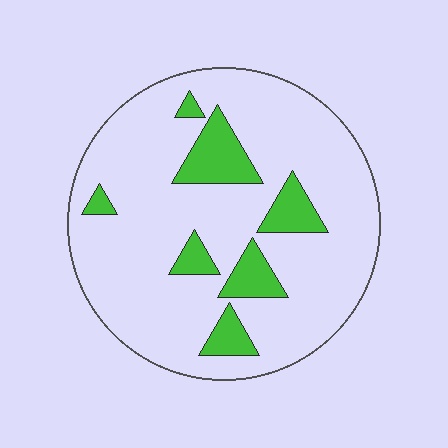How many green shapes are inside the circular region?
7.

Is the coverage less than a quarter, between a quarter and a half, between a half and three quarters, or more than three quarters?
Less than a quarter.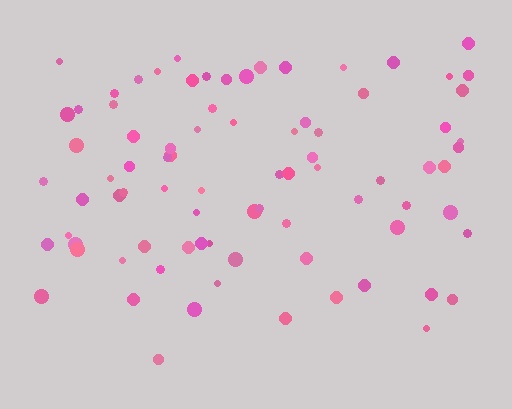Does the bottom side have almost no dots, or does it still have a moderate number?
Still a moderate number, just noticeably fewer than the top.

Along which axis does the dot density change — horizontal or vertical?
Vertical.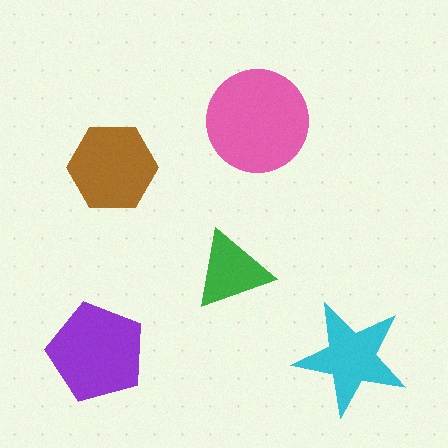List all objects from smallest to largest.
The green triangle, the cyan star, the brown hexagon, the purple pentagon, the pink circle.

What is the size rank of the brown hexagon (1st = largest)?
3rd.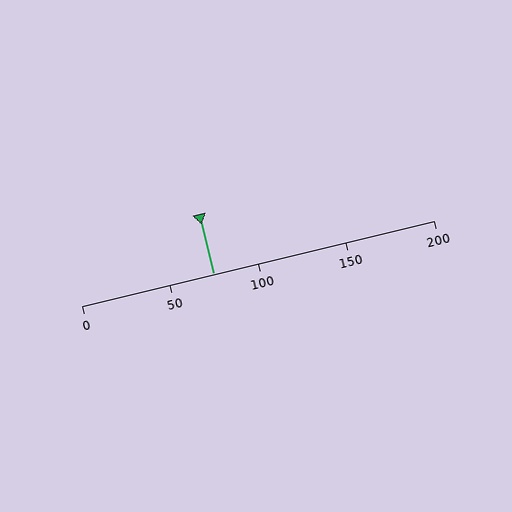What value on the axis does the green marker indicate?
The marker indicates approximately 75.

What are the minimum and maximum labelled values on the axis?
The axis runs from 0 to 200.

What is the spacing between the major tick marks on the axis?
The major ticks are spaced 50 apart.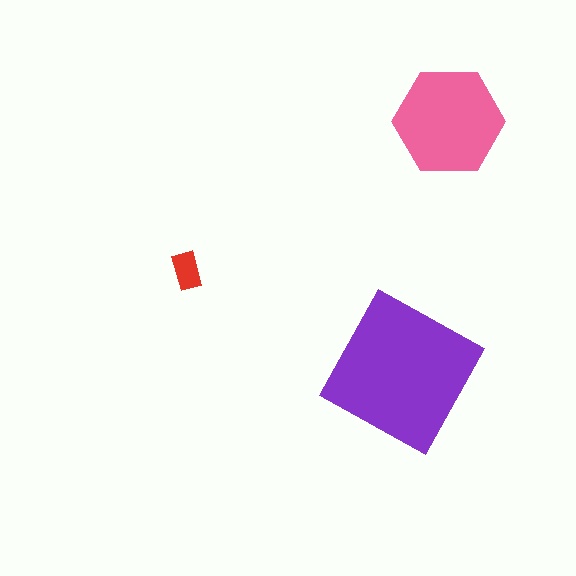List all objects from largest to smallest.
The purple square, the pink hexagon, the red rectangle.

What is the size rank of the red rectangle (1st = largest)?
3rd.